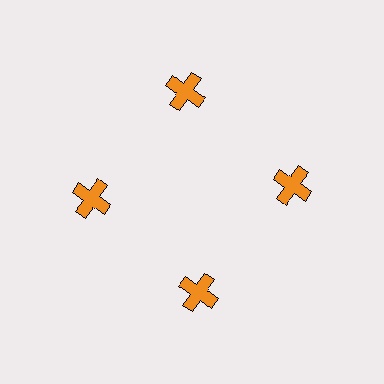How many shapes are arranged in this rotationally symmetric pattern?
There are 4 shapes, arranged in 4 groups of 1.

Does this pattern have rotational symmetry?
Yes, this pattern has 4-fold rotational symmetry. It looks the same after rotating 90 degrees around the center.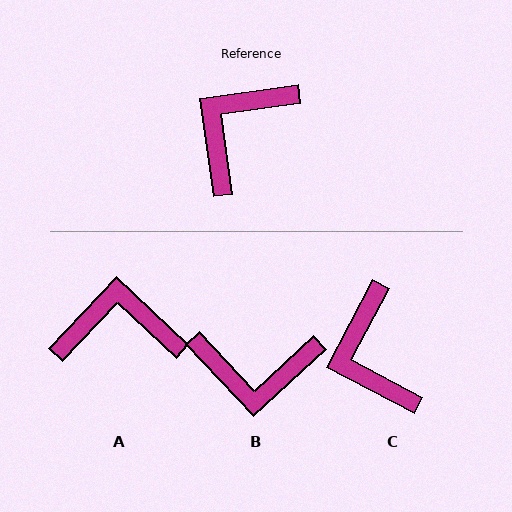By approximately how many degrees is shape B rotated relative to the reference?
Approximately 125 degrees counter-clockwise.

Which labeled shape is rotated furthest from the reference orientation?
B, about 125 degrees away.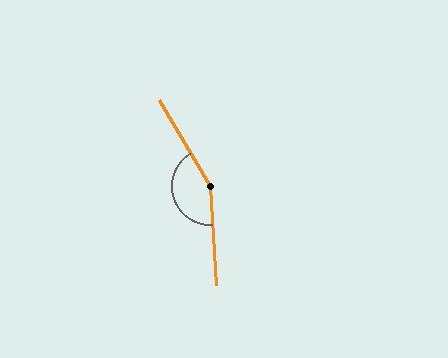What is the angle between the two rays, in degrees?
Approximately 152 degrees.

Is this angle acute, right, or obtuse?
It is obtuse.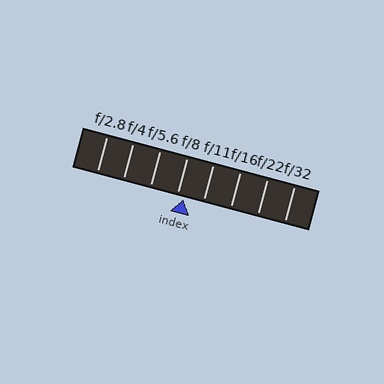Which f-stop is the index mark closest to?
The index mark is closest to f/8.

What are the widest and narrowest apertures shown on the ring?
The widest aperture shown is f/2.8 and the narrowest is f/32.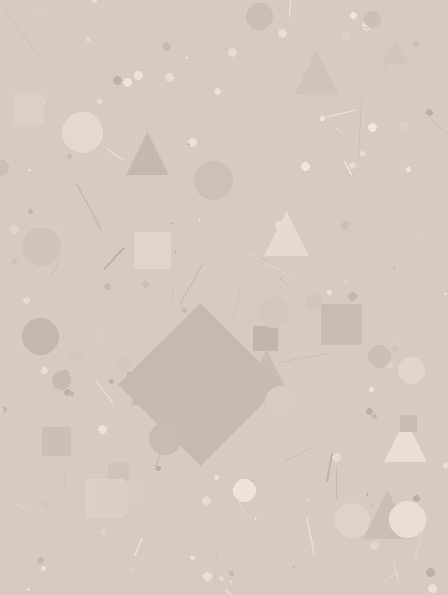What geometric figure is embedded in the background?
A diamond is embedded in the background.